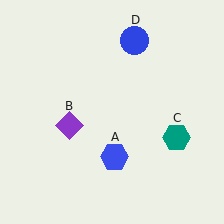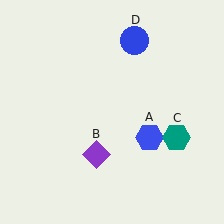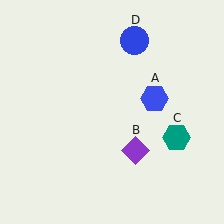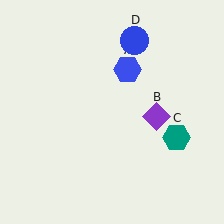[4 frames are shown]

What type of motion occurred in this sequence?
The blue hexagon (object A), purple diamond (object B) rotated counterclockwise around the center of the scene.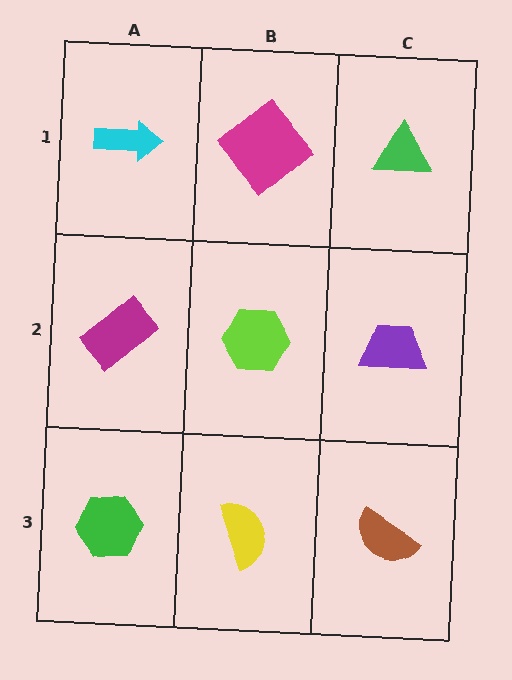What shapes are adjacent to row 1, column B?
A lime hexagon (row 2, column B), a cyan arrow (row 1, column A), a green triangle (row 1, column C).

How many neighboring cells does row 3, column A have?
2.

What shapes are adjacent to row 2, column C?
A green triangle (row 1, column C), a brown semicircle (row 3, column C), a lime hexagon (row 2, column B).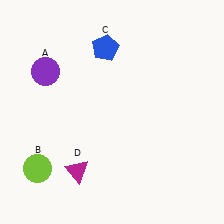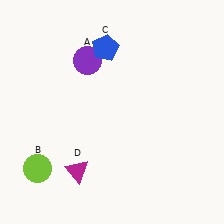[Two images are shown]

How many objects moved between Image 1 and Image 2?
1 object moved between the two images.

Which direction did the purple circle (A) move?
The purple circle (A) moved right.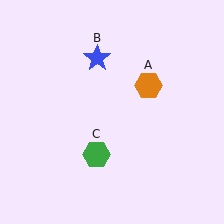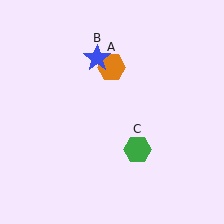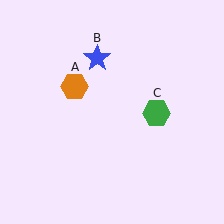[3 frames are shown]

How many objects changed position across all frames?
2 objects changed position: orange hexagon (object A), green hexagon (object C).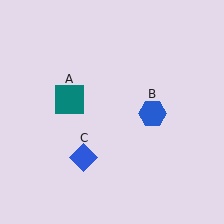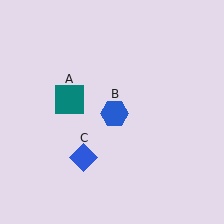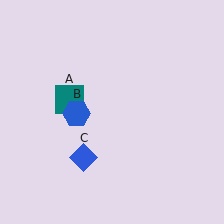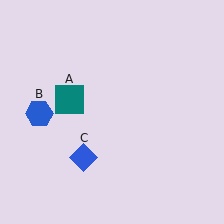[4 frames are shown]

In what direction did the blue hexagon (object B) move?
The blue hexagon (object B) moved left.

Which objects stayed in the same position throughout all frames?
Teal square (object A) and blue diamond (object C) remained stationary.